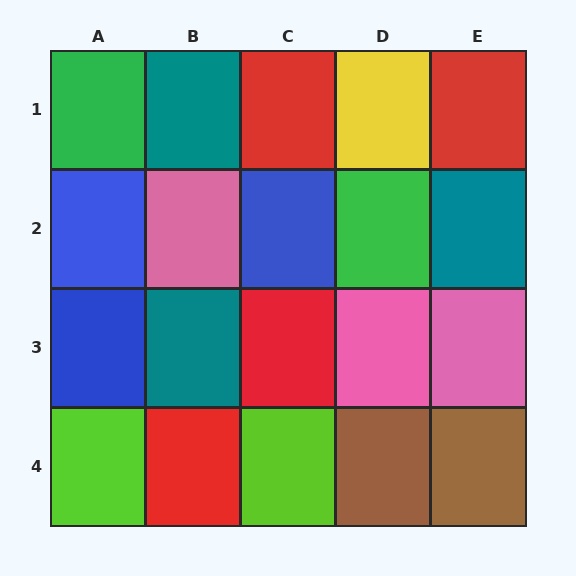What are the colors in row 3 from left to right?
Blue, teal, red, pink, pink.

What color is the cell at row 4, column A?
Lime.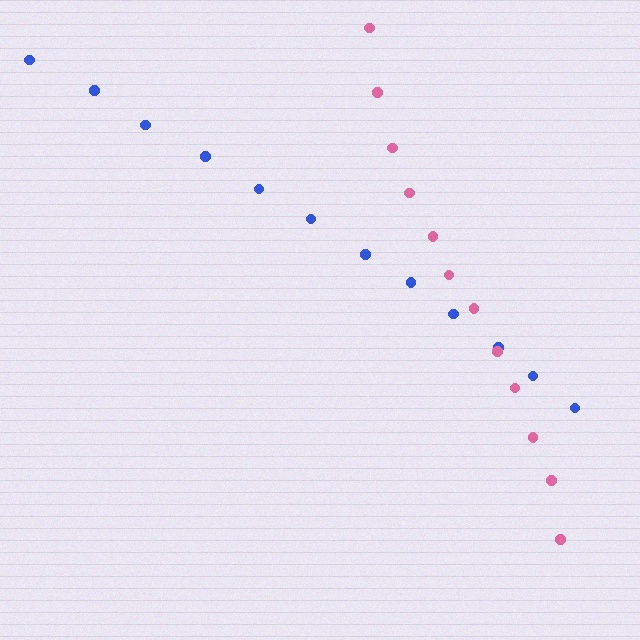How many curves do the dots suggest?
There are 2 distinct paths.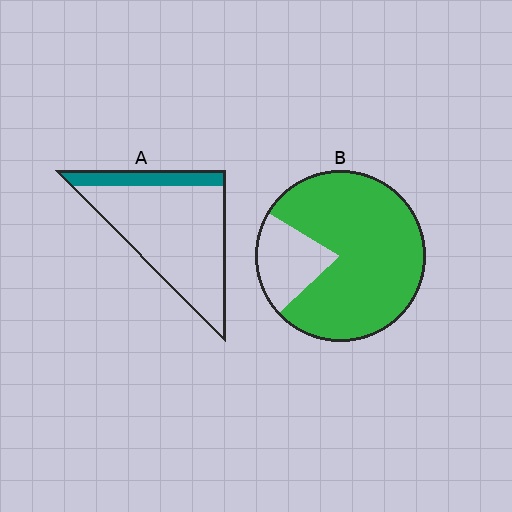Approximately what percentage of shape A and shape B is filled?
A is approximately 20% and B is approximately 80%.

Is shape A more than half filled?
No.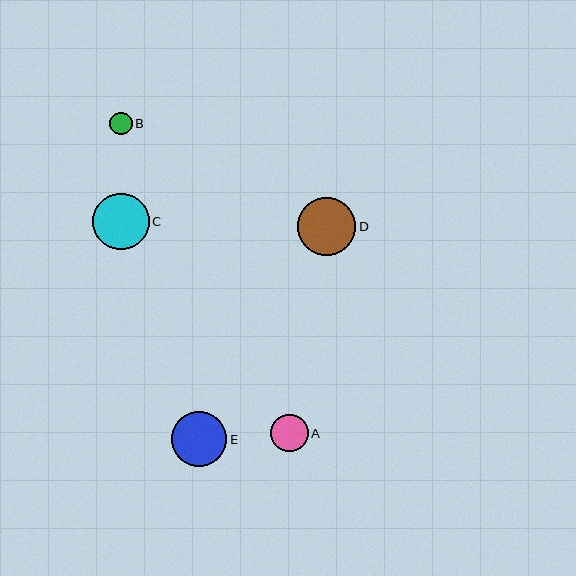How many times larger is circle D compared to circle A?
Circle D is approximately 1.6 times the size of circle A.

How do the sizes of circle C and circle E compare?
Circle C and circle E are approximately the same size.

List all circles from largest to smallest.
From largest to smallest: D, C, E, A, B.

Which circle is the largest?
Circle D is the largest with a size of approximately 58 pixels.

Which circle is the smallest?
Circle B is the smallest with a size of approximately 22 pixels.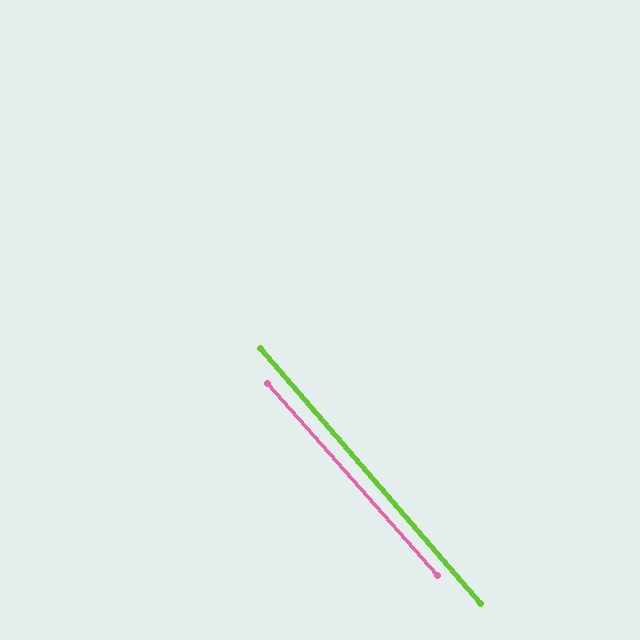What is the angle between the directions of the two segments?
Approximately 1 degree.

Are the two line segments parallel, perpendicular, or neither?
Parallel — their directions differ by only 0.6°.